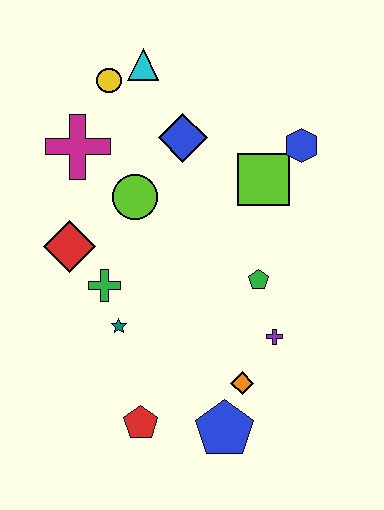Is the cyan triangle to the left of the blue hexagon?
Yes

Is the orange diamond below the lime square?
Yes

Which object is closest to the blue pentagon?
The orange diamond is closest to the blue pentagon.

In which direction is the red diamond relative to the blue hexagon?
The red diamond is to the left of the blue hexagon.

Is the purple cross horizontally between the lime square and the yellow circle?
No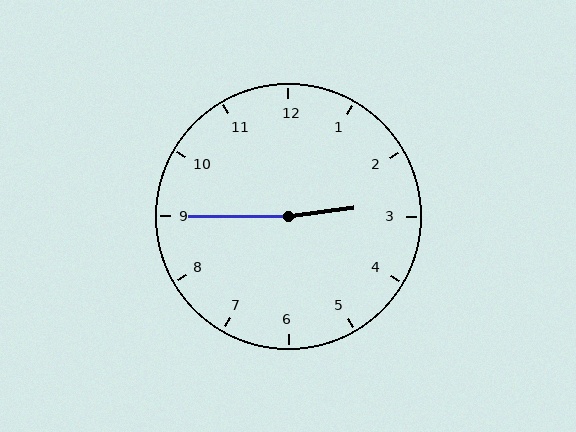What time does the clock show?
2:45.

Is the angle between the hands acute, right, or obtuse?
It is obtuse.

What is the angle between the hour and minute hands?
Approximately 172 degrees.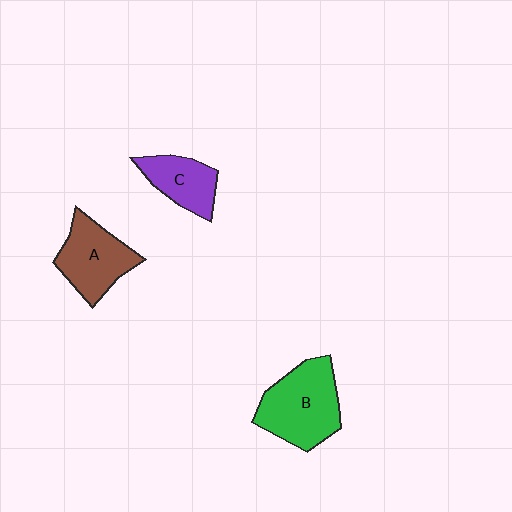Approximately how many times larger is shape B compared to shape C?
Approximately 1.7 times.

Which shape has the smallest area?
Shape C (purple).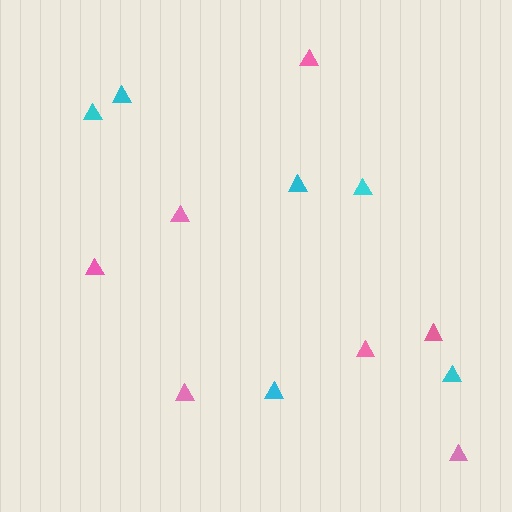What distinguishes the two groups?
There are 2 groups: one group of pink triangles (7) and one group of cyan triangles (6).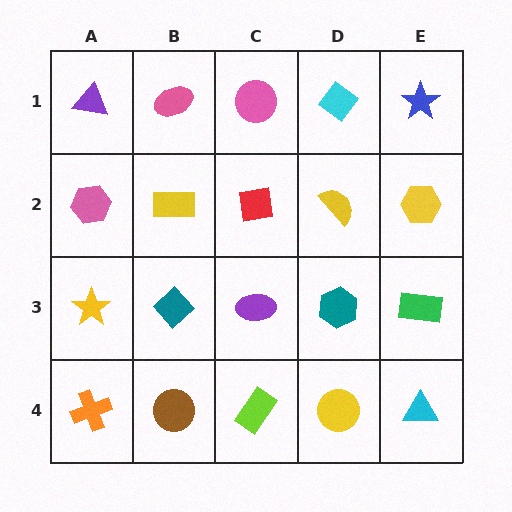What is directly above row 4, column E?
A green rectangle.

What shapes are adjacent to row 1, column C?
A red square (row 2, column C), a pink ellipse (row 1, column B), a cyan diamond (row 1, column D).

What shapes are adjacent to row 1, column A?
A pink hexagon (row 2, column A), a pink ellipse (row 1, column B).